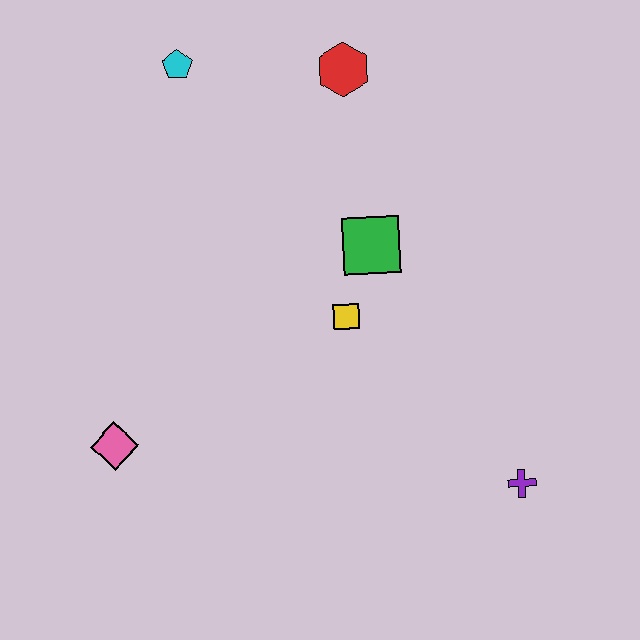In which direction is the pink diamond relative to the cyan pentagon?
The pink diamond is below the cyan pentagon.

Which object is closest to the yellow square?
The green square is closest to the yellow square.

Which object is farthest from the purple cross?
The cyan pentagon is farthest from the purple cross.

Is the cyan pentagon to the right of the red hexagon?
No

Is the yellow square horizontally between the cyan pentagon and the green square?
Yes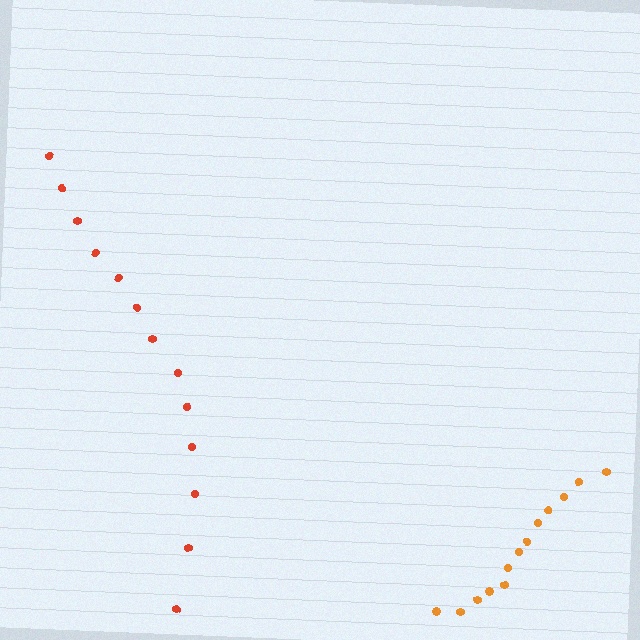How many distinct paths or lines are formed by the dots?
There are 2 distinct paths.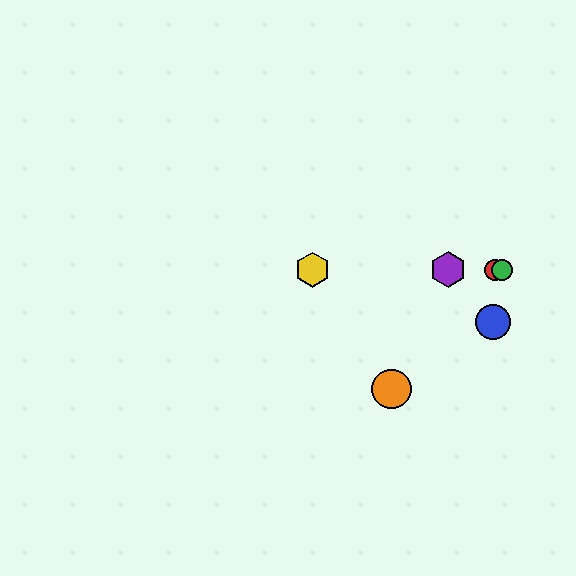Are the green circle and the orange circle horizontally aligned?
No, the green circle is at y≈270 and the orange circle is at y≈389.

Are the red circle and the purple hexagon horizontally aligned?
Yes, both are at y≈270.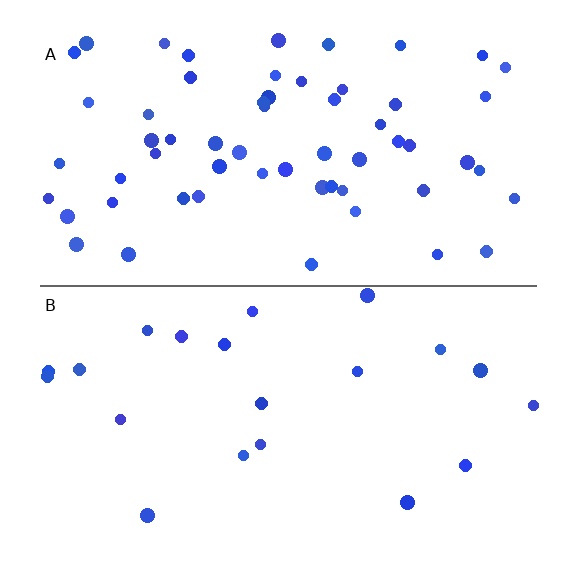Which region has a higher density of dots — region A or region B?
A (the top).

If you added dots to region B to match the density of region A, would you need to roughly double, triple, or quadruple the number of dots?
Approximately triple.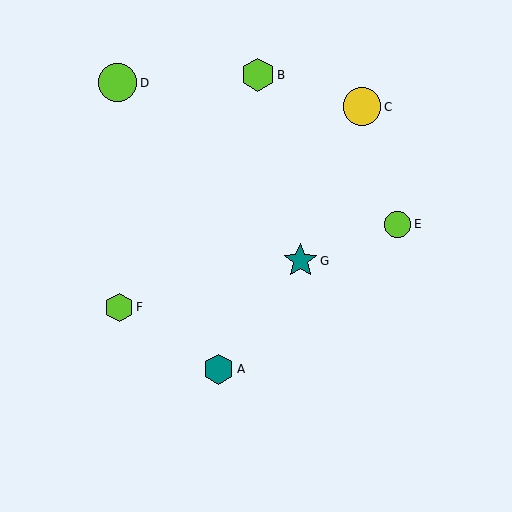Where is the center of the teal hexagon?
The center of the teal hexagon is at (219, 369).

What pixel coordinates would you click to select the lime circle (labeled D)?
Click at (118, 83) to select the lime circle D.